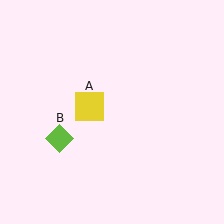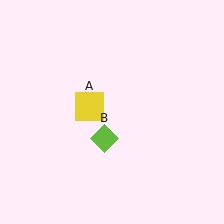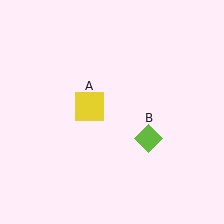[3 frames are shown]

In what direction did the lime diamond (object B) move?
The lime diamond (object B) moved right.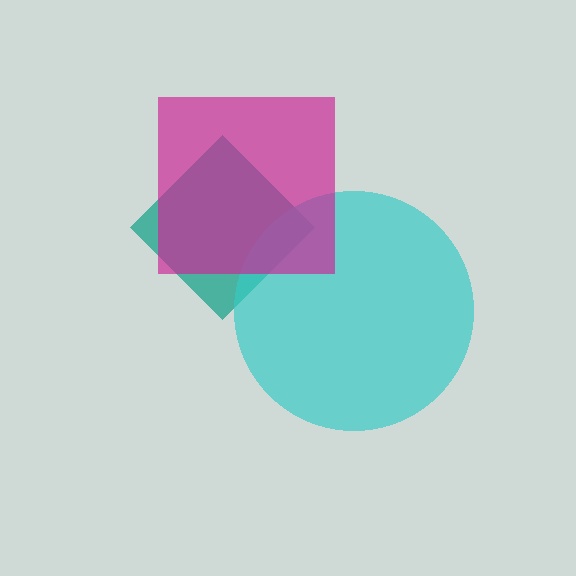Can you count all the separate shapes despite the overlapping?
Yes, there are 3 separate shapes.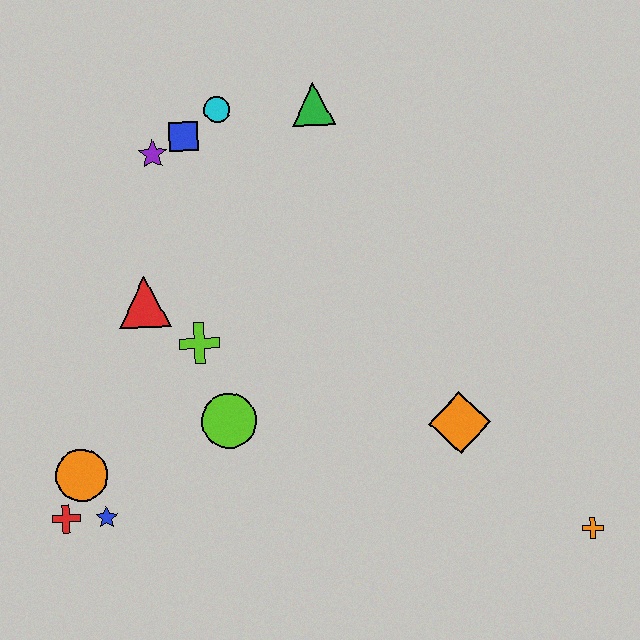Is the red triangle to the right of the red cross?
Yes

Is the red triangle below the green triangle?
Yes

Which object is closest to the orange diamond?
The orange cross is closest to the orange diamond.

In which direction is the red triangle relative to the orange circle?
The red triangle is above the orange circle.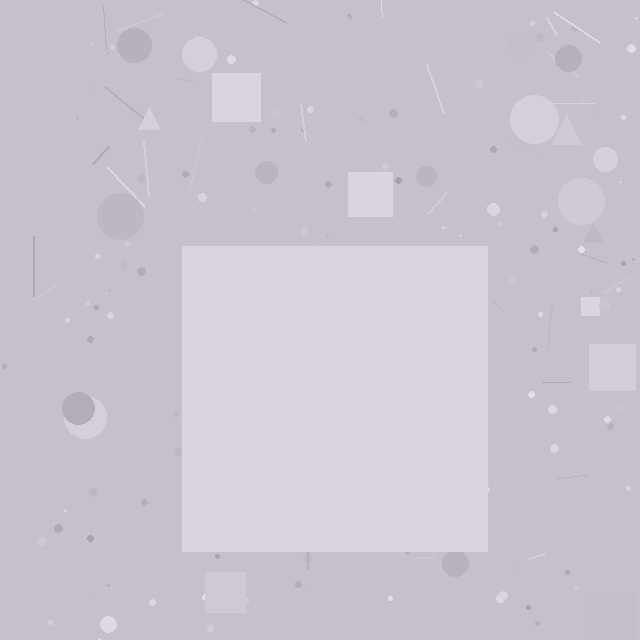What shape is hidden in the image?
A square is hidden in the image.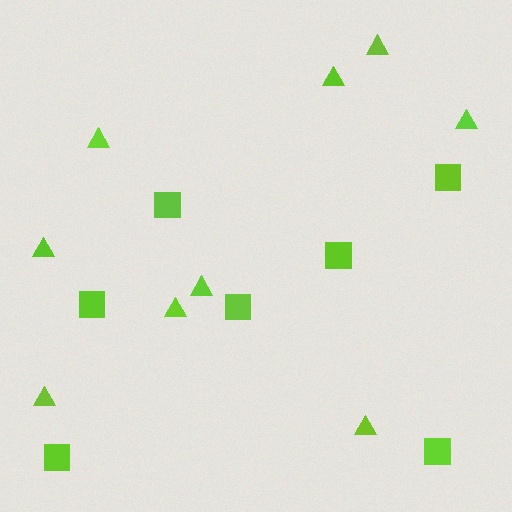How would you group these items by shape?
There are 2 groups: one group of squares (7) and one group of triangles (9).